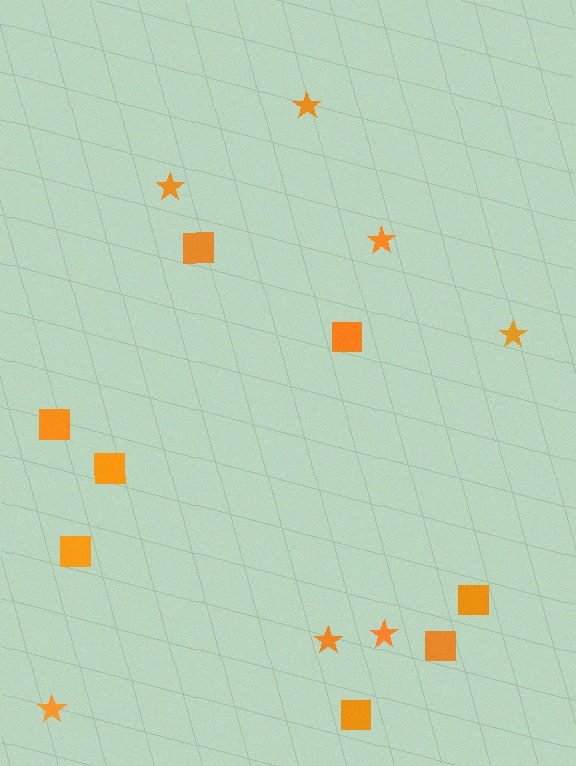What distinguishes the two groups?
There are 2 groups: one group of squares (8) and one group of stars (7).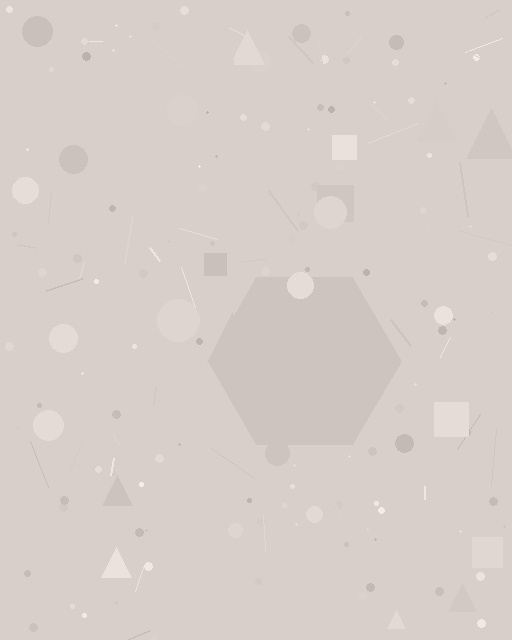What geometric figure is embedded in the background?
A hexagon is embedded in the background.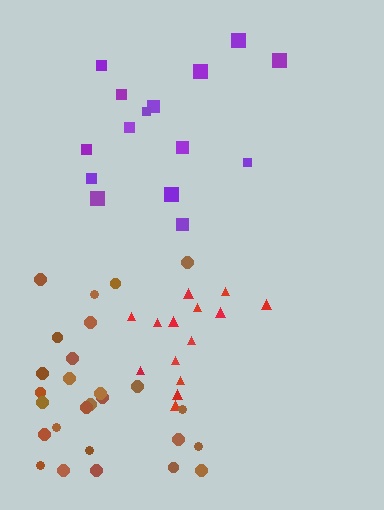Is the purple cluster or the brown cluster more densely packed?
Brown.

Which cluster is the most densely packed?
Red.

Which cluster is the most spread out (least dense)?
Purple.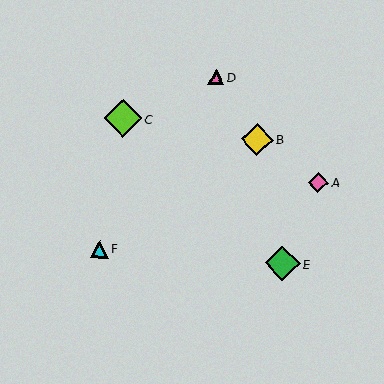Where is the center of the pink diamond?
The center of the pink diamond is at (318, 182).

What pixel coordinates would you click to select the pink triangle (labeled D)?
Click at (216, 77) to select the pink triangle D.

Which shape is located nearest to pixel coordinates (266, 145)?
The yellow diamond (labeled B) at (257, 139) is nearest to that location.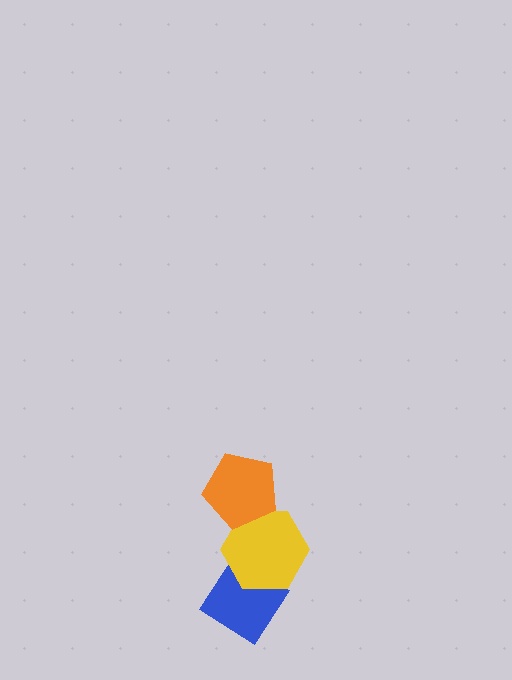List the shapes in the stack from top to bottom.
From top to bottom: the orange pentagon, the yellow hexagon, the blue diamond.